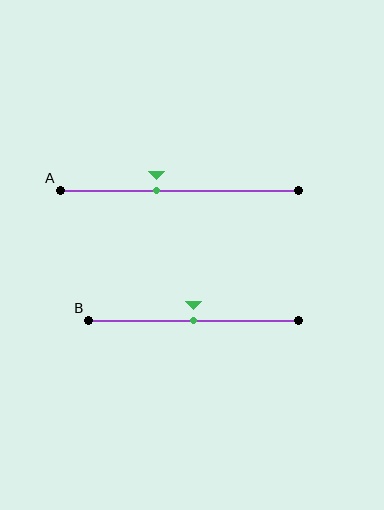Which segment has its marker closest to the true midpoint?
Segment B has its marker closest to the true midpoint.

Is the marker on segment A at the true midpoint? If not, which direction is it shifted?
No, the marker on segment A is shifted to the left by about 9% of the segment length.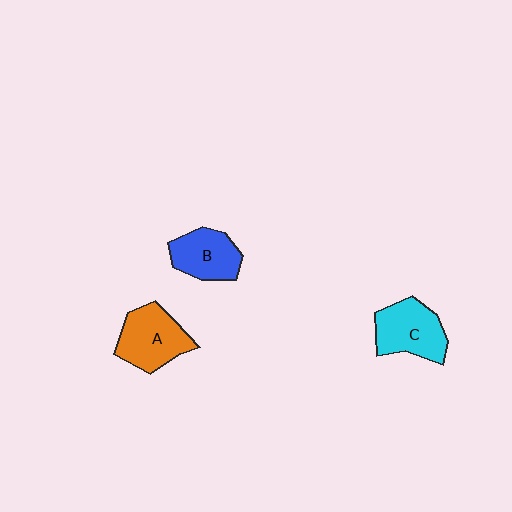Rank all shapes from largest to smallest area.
From largest to smallest: A (orange), C (cyan), B (blue).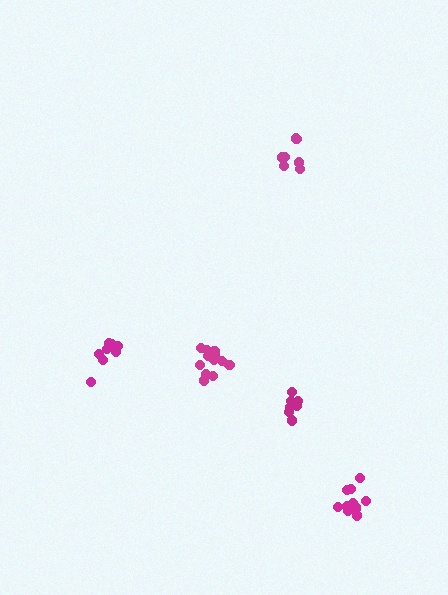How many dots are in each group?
Group 1: 12 dots, Group 2: 12 dots, Group 3: 7 dots, Group 4: 7 dots, Group 5: 9 dots (47 total).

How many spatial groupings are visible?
There are 5 spatial groupings.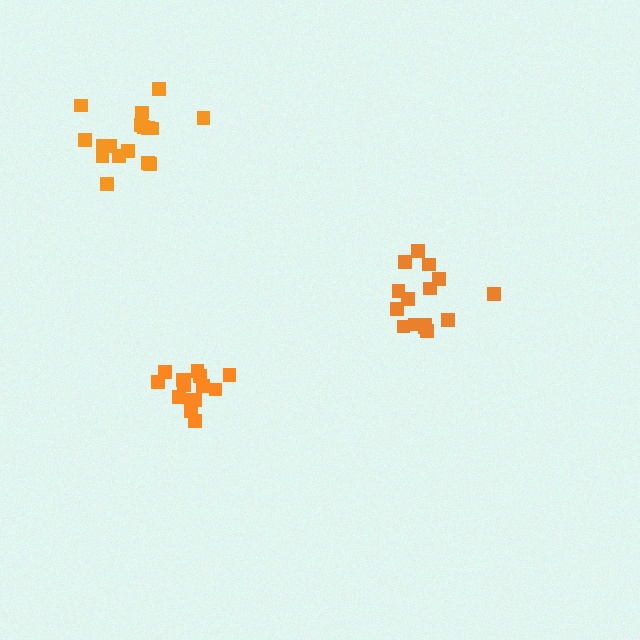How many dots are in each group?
Group 1: 15 dots, Group 2: 17 dots, Group 3: 15 dots (47 total).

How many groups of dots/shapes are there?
There are 3 groups.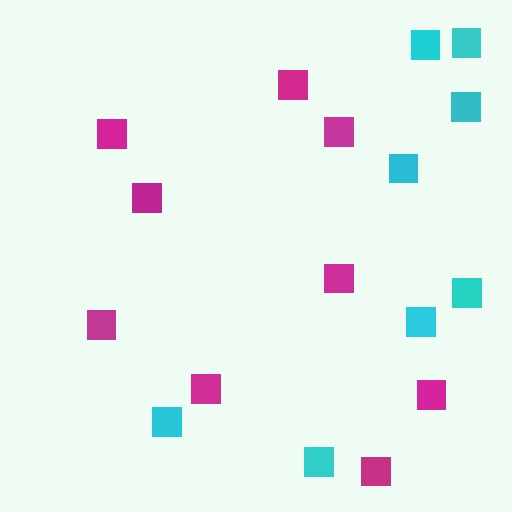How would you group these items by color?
There are 2 groups: one group of magenta squares (9) and one group of cyan squares (8).